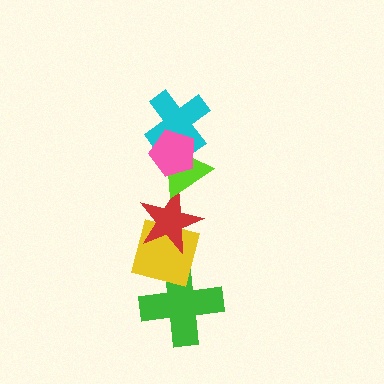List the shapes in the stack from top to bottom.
From top to bottom: the pink pentagon, the cyan cross, the lime triangle, the red star, the yellow square, the green cross.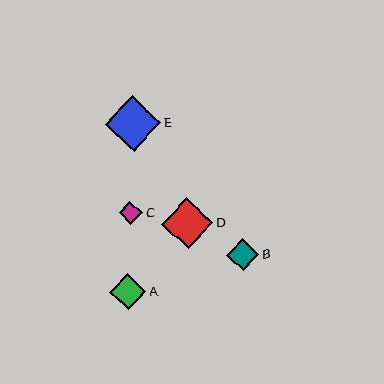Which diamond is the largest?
Diamond E is the largest with a size of approximately 56 pixels.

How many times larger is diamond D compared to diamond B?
Diamond D is approximately 1.6 times the size of diamond B.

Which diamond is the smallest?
Diamond C is the smallest with a size of approximately 23 pixels.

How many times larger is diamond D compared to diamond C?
Diamond D is approximately 2.2 times the size of diamond C.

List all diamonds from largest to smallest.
From largest to smallest: E, D, A, B, C.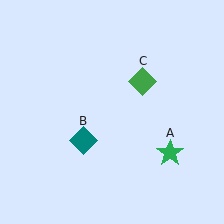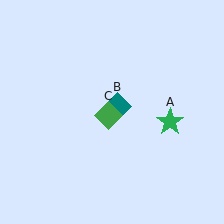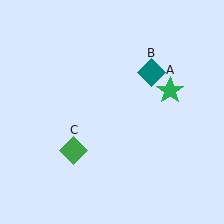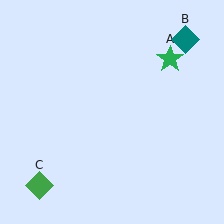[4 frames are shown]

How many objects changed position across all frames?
3 objects changed position: green star (object A), teal diamond (object B), green diamond (object C).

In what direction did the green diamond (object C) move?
The green diamond (object C) moved down and to the left.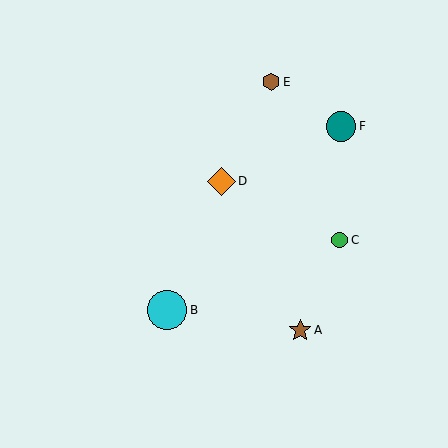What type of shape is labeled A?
Shape A is a brown star.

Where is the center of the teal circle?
The center of the teal circle is at (341, 126).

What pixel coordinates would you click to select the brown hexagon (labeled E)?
Click at (271, 82) to select the brown hexagon E.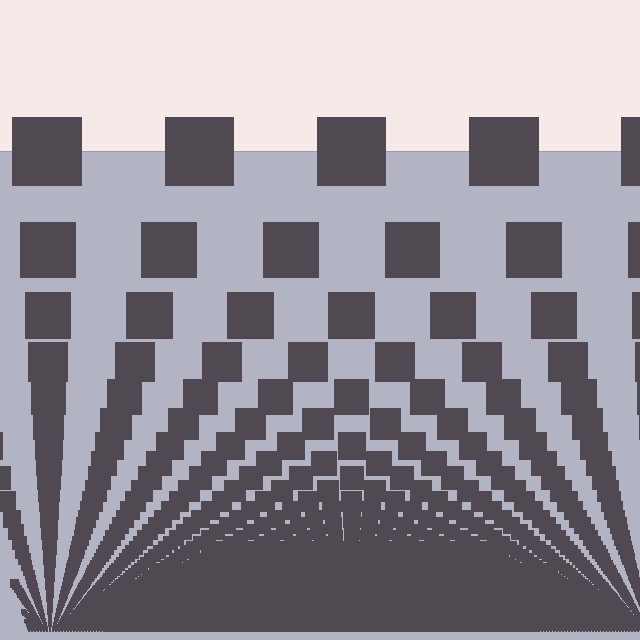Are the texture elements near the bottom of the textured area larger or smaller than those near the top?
Smaller. The gradient is inverted — elements near the bottom are smaller and denser.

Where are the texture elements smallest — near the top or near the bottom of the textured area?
Near the bottom.